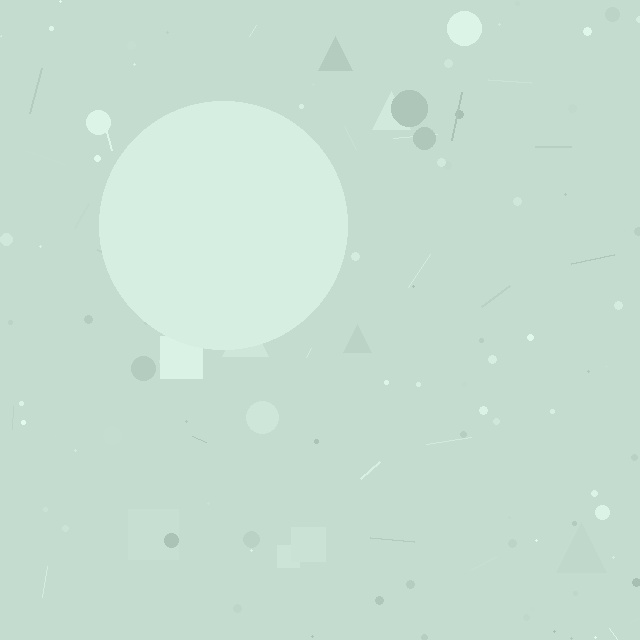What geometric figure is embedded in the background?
A circle is embedded in the background.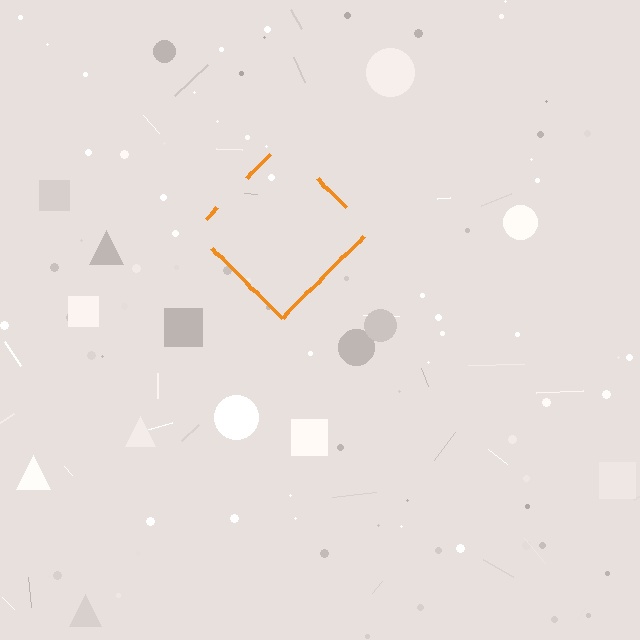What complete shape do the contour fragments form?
The contour fragments form a diamond.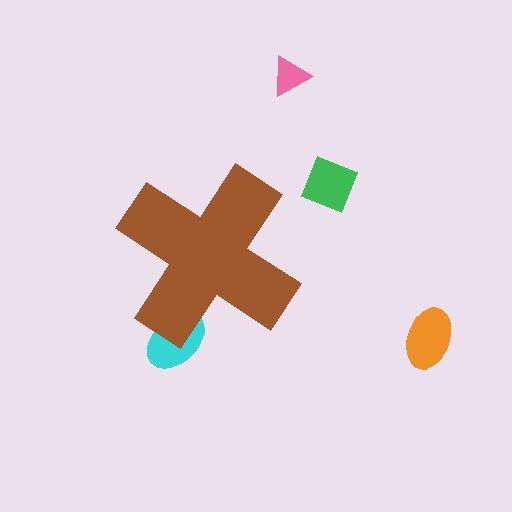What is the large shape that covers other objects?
A brown cross.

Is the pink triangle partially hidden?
No, the pink triangle is fully visible.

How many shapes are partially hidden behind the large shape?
1 shape is partially hidden.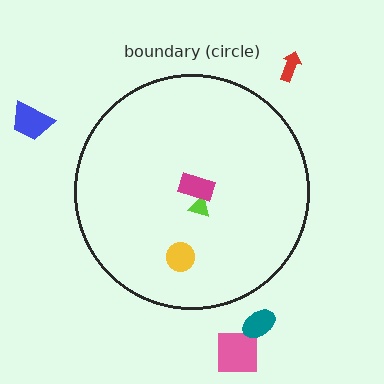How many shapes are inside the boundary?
3 inside, 4 outside.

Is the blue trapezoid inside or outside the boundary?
Outside.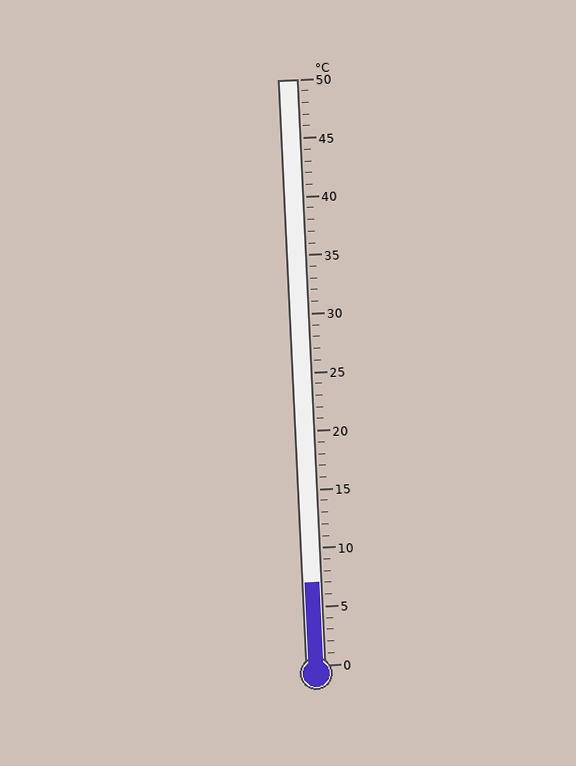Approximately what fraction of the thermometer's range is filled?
The thermometer is filled to approximately 15% of its range.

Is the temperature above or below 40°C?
The temperature is below 40°C.